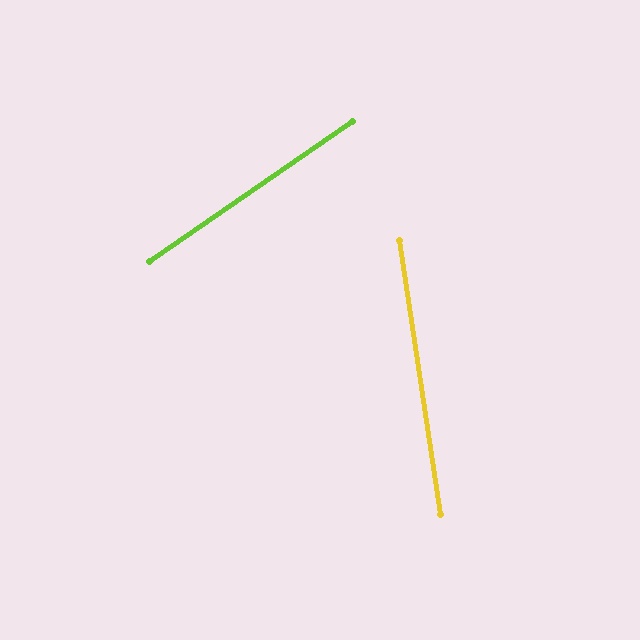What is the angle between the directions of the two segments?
Approximately 64 degrees.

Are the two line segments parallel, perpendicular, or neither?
Neither parallel nor perpendicular — they differ by about 64°.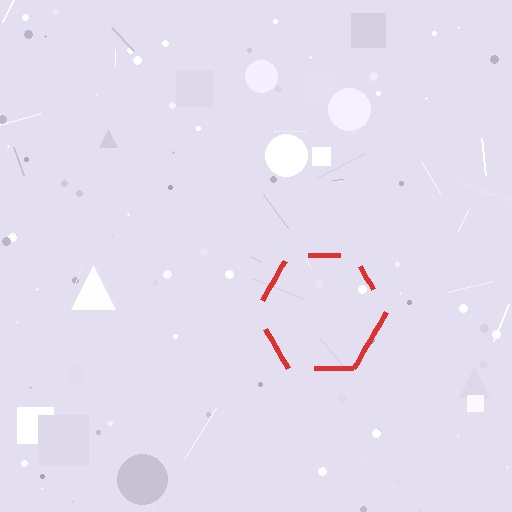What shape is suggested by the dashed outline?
The dashed outline suggests a hexagon.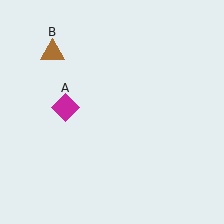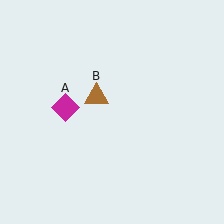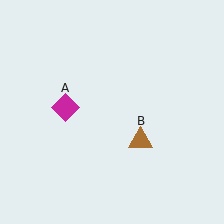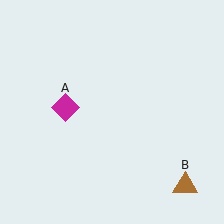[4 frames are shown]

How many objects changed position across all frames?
1 object changed position: brown triangle (object B).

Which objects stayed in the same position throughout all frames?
Magenta diamond (object A) remained stationary.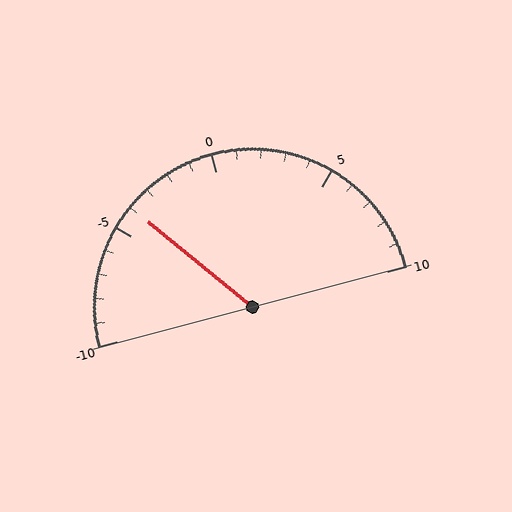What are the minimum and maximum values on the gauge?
The gauge ranges from -10 to 10.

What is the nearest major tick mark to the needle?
The nearest major tick mark is -5.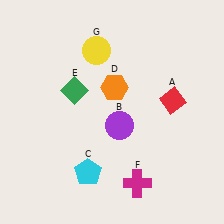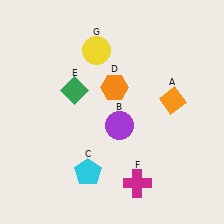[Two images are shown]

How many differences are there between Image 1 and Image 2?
There is 1 difference between the two images.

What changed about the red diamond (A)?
In Image 1, A is red. In Image 2, it changed to orange.